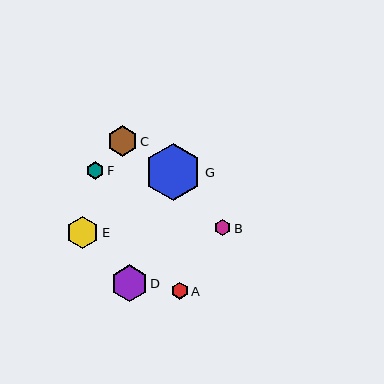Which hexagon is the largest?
Hexagon G is the largest with a size of approximately 56 pixels.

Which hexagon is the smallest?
Hexagon B is the smallest with a size of approximately 16 pixels.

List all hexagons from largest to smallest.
From largest to smallest: G, D, E, C, F, A, B.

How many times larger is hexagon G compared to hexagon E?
Hexagon G is approximately 1.8 times the size of hexagon E.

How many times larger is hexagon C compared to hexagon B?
Hexagon C is approximately 1.8 times the size of hexagon B.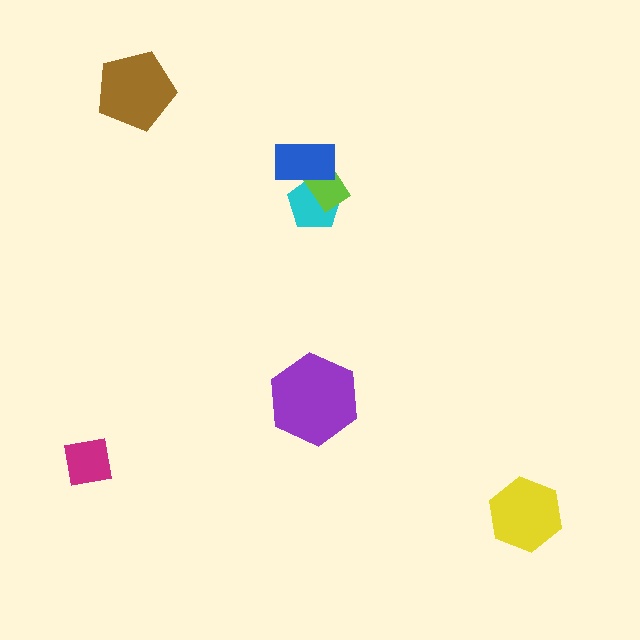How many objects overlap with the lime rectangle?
2 objects overlap with the lime rectangle.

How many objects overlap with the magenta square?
0 objects overlap with the magenta square.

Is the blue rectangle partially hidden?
No, no other shape covers it.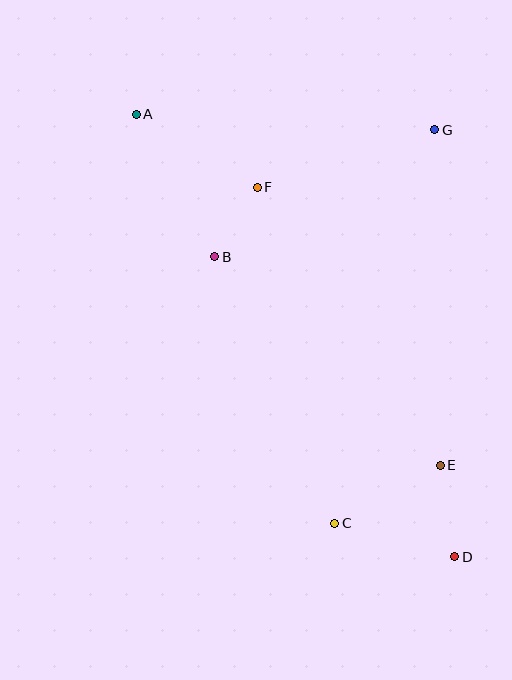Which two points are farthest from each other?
Points A and D are farthest from each other.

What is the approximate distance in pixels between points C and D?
The distance between C and D is approximately 124 pixels.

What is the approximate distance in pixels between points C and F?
The distance between C and F is approximately 345 pixels.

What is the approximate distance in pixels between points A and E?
The distance between A and E is approximately 464 pixels.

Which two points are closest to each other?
Points B and F are closest to each other.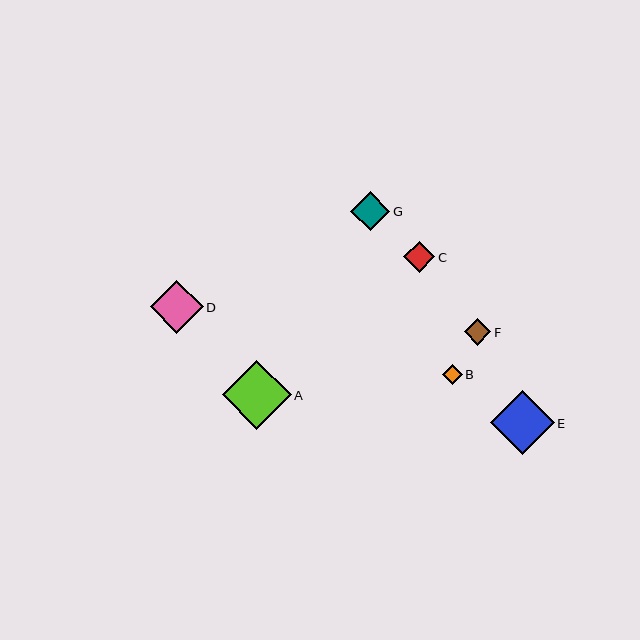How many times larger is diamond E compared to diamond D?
Diamond E is approximately 1.2 times the size of diamond D.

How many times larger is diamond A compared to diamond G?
Diamond A is approximately 1.8 times the size of diamond G.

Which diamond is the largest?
Diamond A is the largest with a size of approximately 69 pixels.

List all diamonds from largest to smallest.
From largest to smallest: A, E, D, G, C, F, B.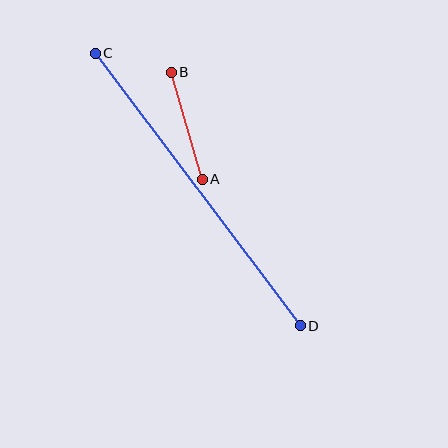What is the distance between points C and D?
The distance is approximately 341 pixels.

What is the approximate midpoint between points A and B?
The midpoint is at approximately (187, 126) pixels.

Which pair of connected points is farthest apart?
Points C and D are farthest apart.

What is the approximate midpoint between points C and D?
The midpoint is at approximately (198, 190) pixels.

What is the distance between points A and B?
The distance is approximately 112 pixels.